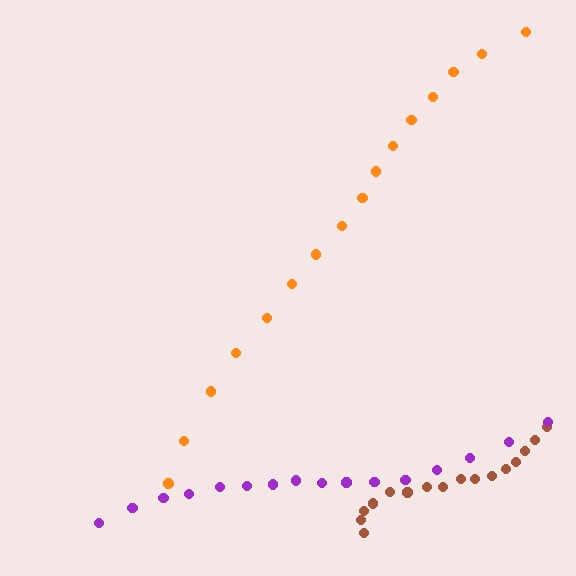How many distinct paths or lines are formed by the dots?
There are 3 distinct paths.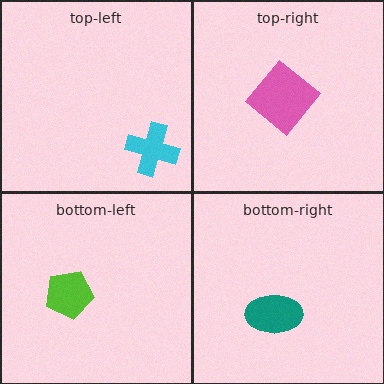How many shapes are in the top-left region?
1.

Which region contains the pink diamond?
The top-right region.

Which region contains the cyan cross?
The top-left region.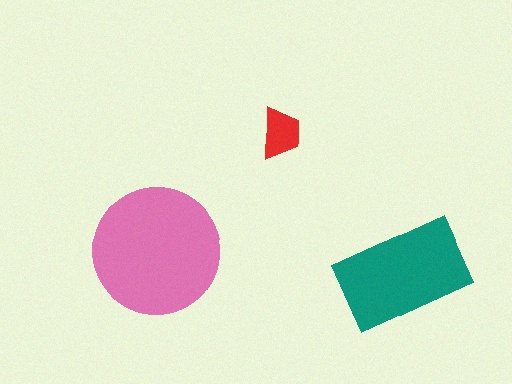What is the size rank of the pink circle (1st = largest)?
1st.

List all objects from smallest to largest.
The red trapezoid, the teal rectangle, the pink circle.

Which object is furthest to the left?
The pink circle is leftmost.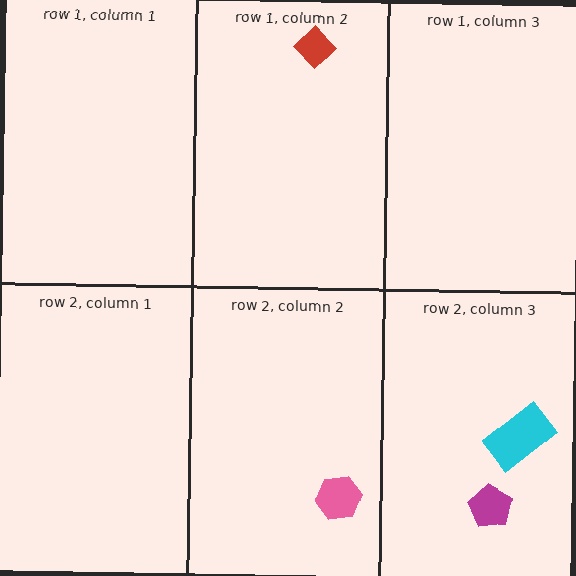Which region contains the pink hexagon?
The row 2, column 2 region.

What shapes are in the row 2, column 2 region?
The pink hexagon.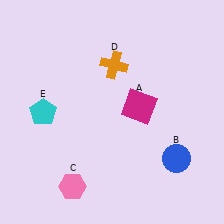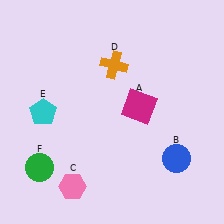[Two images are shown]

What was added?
A green circle (F) was added in Image 2.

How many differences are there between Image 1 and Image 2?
There is 1 difference between the two images.